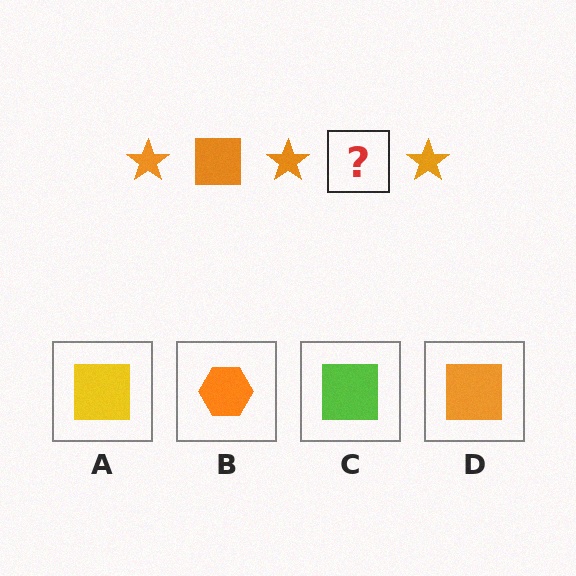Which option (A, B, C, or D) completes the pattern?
D.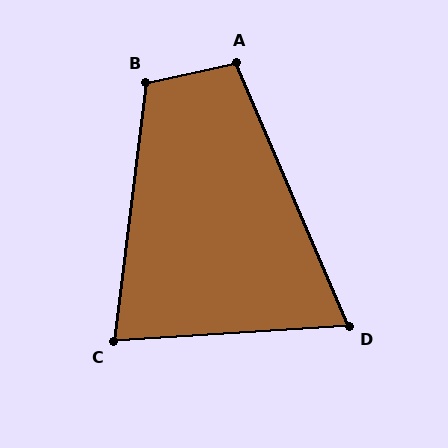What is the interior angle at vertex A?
Approximately 101 degrees (obtuse).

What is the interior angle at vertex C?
Approximately 79 degrees (acute).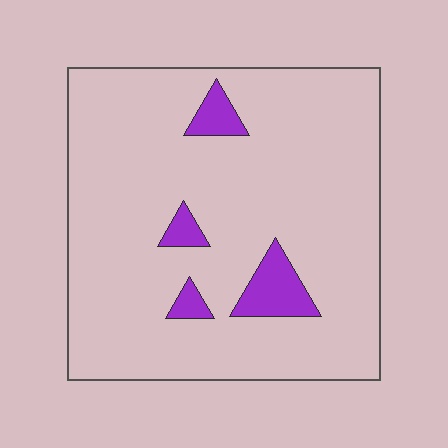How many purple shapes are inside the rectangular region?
4.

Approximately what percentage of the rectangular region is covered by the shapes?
Approximately 10%.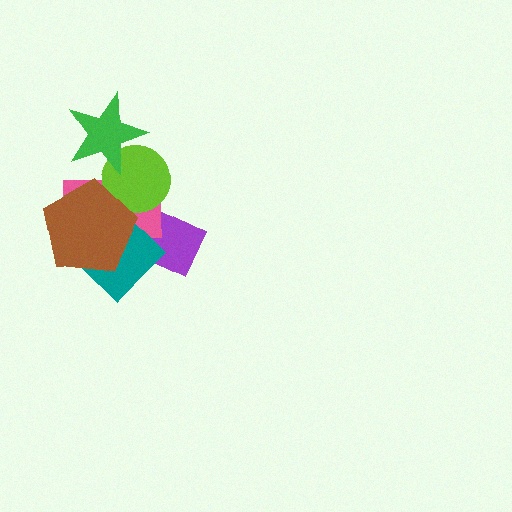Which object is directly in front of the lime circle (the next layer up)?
The brown pentagon is directly in front of the lime circle.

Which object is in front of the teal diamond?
The brown pentagon is in front of the teal diamond.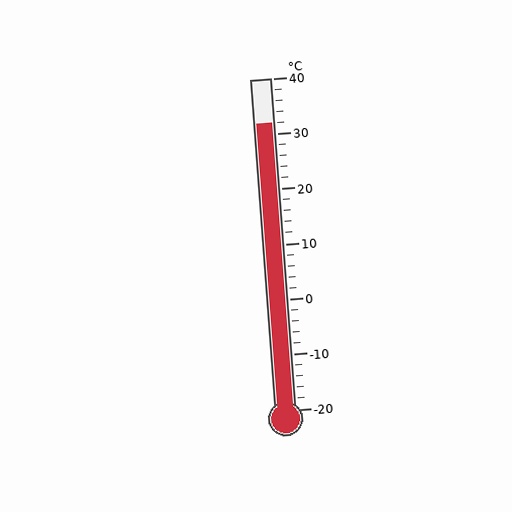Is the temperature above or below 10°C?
The temperature is above 10°C.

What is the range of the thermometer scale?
The thermometer scale ranges from -20°C to 40°C.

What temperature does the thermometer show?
The thermometer shows approximately 32°C.